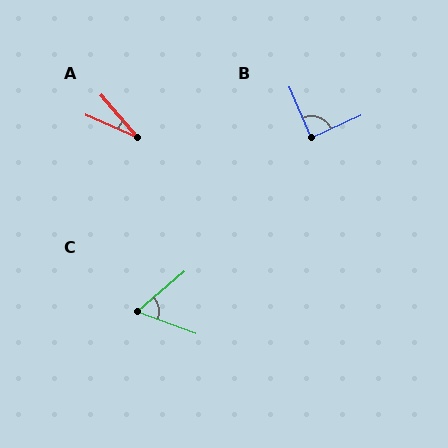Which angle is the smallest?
A, at approximately 26 degrees.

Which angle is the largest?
B, at approximately 89 degrees.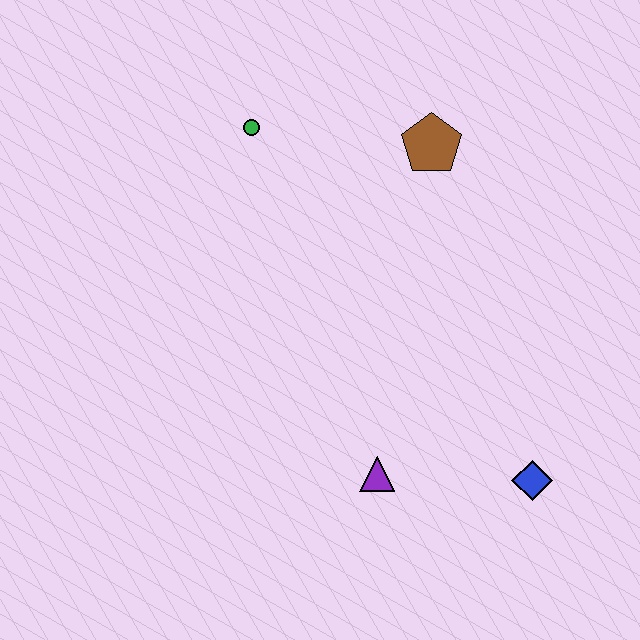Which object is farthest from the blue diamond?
The green circle is farthest from the blue diamond.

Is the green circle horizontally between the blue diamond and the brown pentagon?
No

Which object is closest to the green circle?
The brown pentagon is closest to the green circle.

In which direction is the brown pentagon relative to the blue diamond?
The brown pentagon is above the blue diamond.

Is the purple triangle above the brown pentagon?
No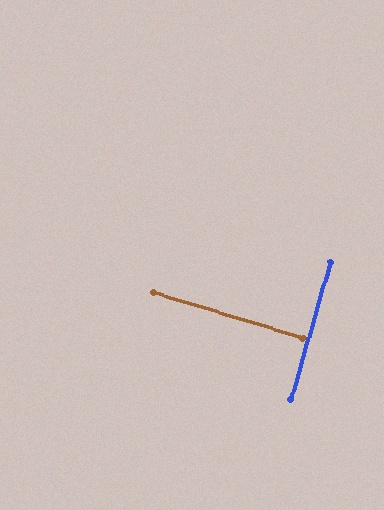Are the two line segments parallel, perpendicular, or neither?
Perpendicular — they meet at approximately 89°.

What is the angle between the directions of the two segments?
Approximately 89 degrees.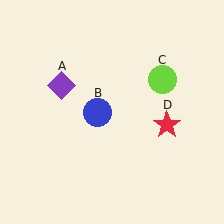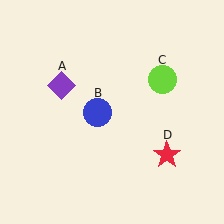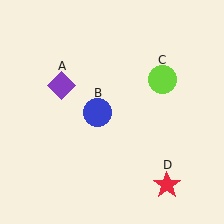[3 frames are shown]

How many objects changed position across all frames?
1 object changed position: red star (object D).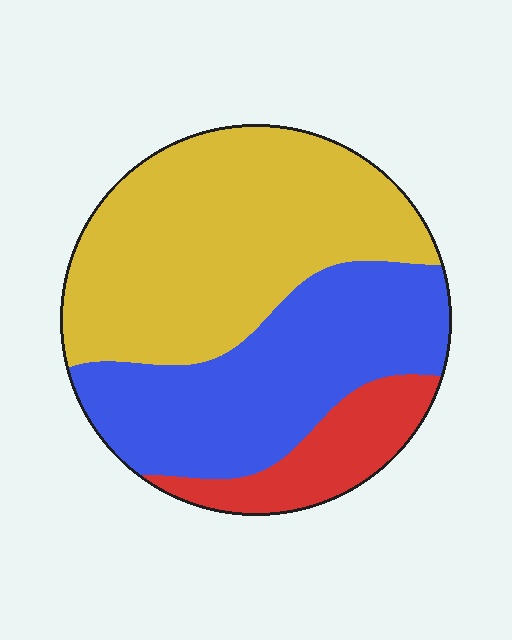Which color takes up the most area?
Yellow, at roughly 50%.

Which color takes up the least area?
Red, at roughly 15%.